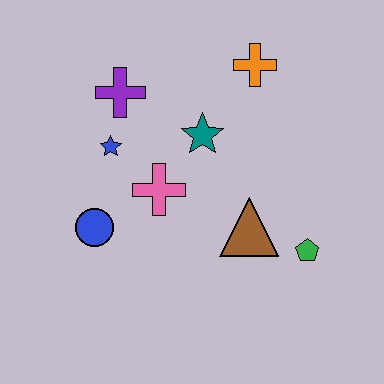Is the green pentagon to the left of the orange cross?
No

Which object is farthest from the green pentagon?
The purple cross is farthest from the green pentagon.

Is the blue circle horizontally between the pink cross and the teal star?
No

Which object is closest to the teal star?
The pink cross is closest to the teal star.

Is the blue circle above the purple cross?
No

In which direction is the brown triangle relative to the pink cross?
The brown triangle is to the right of the pink cross.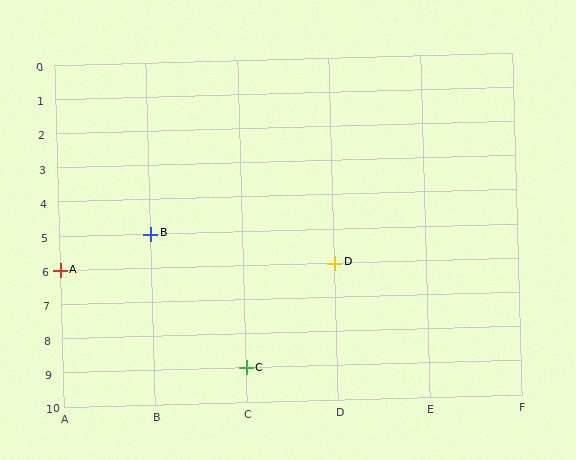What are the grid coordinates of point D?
Point D is at grid coordinates (D, 6).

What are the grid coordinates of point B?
Point B is at grid coordinates (B, 5).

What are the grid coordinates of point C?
Point C is at grid coordinates (C, 9).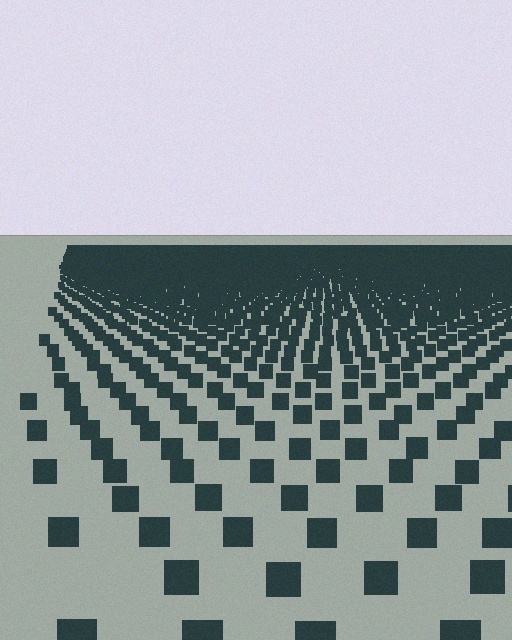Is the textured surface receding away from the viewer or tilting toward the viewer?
The surface is receding away from the viewer. Texture elements get smaller and denser toward the top.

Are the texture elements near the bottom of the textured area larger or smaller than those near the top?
Larger. Near the bottom, elements are closer to the viewer and appear at a bigger on-screen size.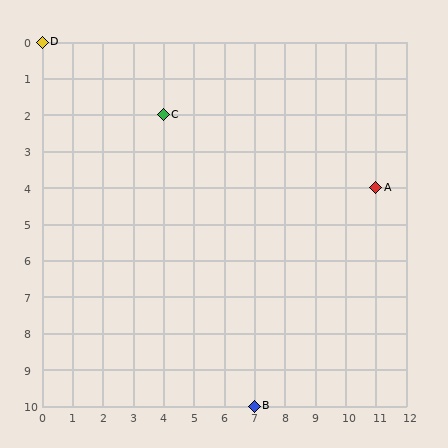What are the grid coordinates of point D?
Point D is at grid coordinates (0, 0).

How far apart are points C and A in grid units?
Points C and A are 7 columns and 2 rows apart (about 7.3 grid units diagonally).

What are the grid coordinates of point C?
Point C is at grid coordinates (4, 2).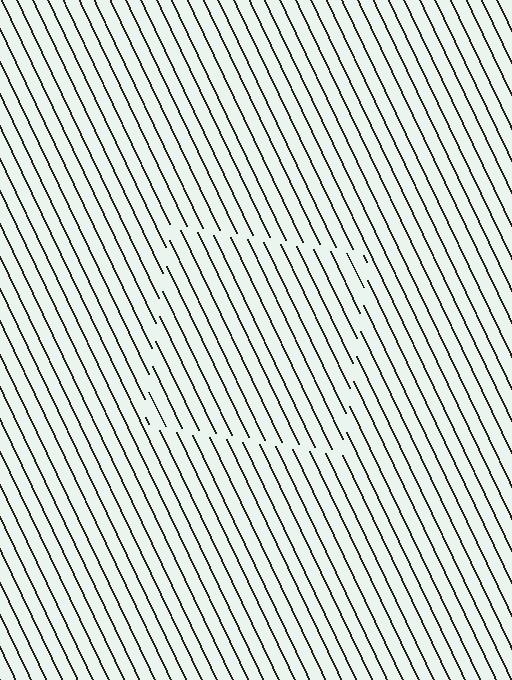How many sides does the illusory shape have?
4 sides — the line-ends trace a square.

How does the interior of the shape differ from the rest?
The interior of the shape contains the same grating, shifted by half a period — the contour is defined by the phase discontinuity where line-ends from the inner and outer gratings abut.